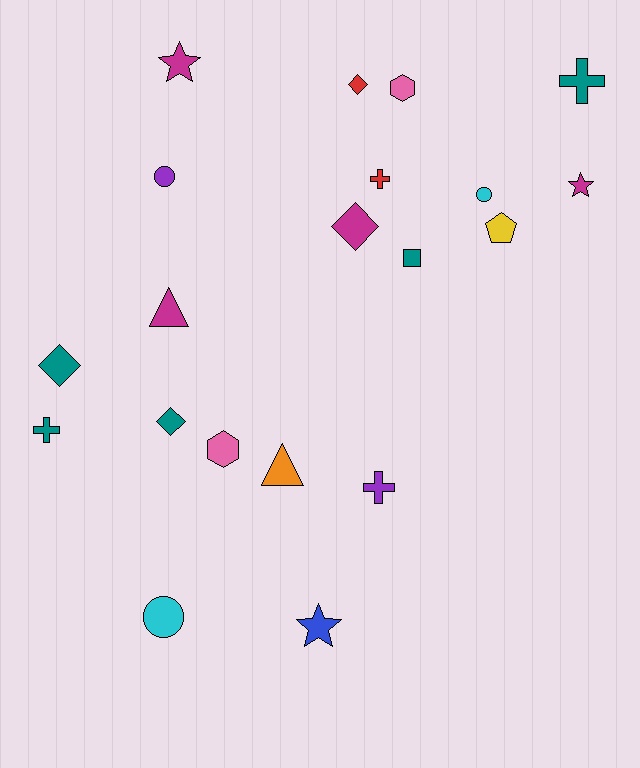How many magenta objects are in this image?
There are 4 magenta objects.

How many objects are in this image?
There are 20 objects.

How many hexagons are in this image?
There are 2 hexagons.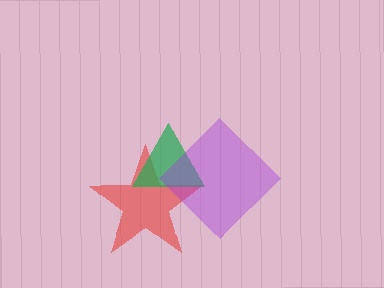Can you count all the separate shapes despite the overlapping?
Yes, there are 3 separate shapes.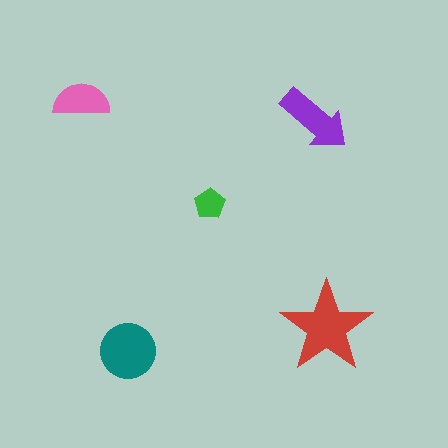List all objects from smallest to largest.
The green pentagon, the pink semicircle, the purple arrow, the teal circle, the red star.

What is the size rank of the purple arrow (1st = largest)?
3rd.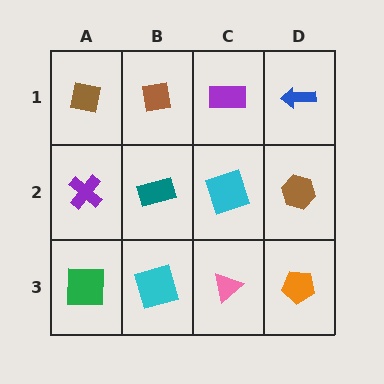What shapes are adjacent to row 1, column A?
A purple cross (row 2, column A), a brown square (row 1, column B).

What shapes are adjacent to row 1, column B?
A teal rectangle (row 2, column B), a brown square (row 1, column A), a purple rectangle (row 1, column C).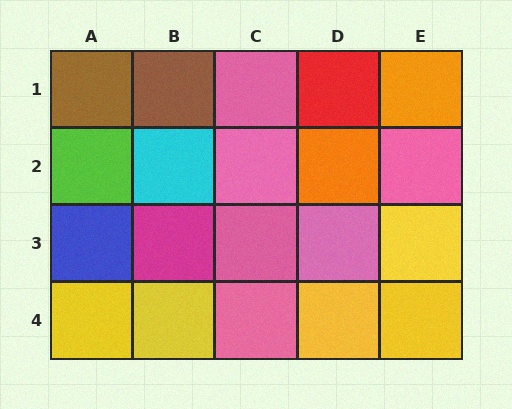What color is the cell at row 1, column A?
Brown.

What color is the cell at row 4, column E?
Yellow.